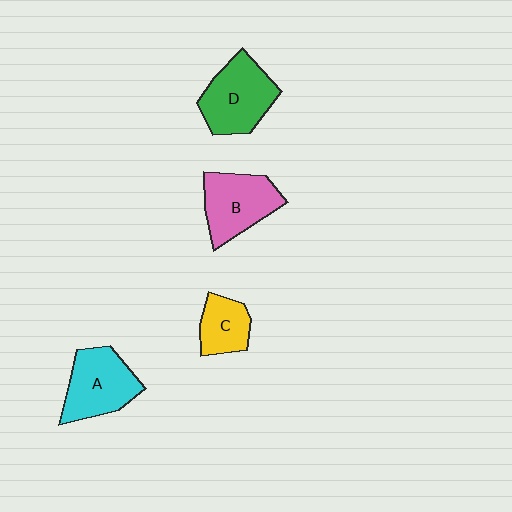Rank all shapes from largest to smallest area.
From largest to smallest: D (green), A (cyan), B (pink), C (yellow).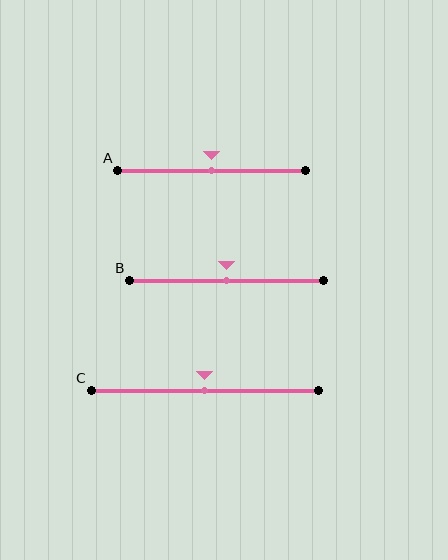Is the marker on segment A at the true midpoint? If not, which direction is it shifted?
Yes, the marker on segment A is at the true midpoint.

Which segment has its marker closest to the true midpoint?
Segment A has its marker closest to the true midpoint.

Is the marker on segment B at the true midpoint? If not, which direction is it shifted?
Yes, the marker on segment B is at the true midpoint.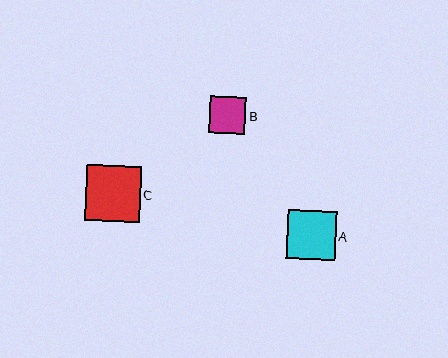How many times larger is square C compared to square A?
Square C is approximately 1.1 times the size of square A.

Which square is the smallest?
Square B is the smallest with a size of approximately 37 pixels.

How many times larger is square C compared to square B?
Square C is approximately 1.5 times the size of square B.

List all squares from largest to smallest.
From largest to smallest: C, A, B.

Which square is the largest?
Square C is the largest with a size of approximately 55 pixels.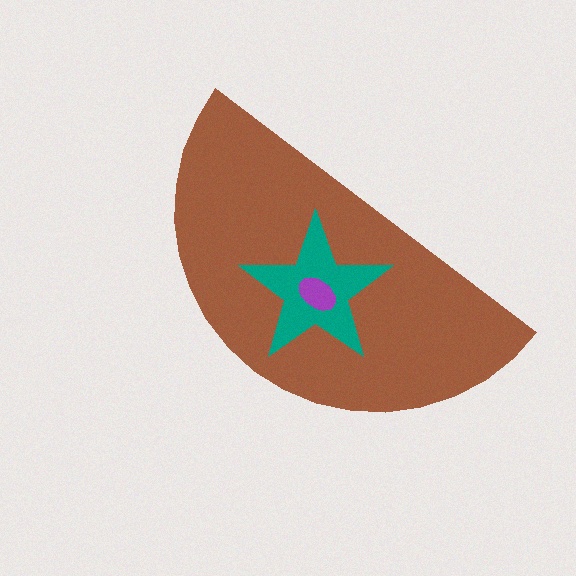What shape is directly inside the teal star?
The purple ellipse.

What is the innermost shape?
The purple ellipse.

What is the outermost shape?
The brown semicircle.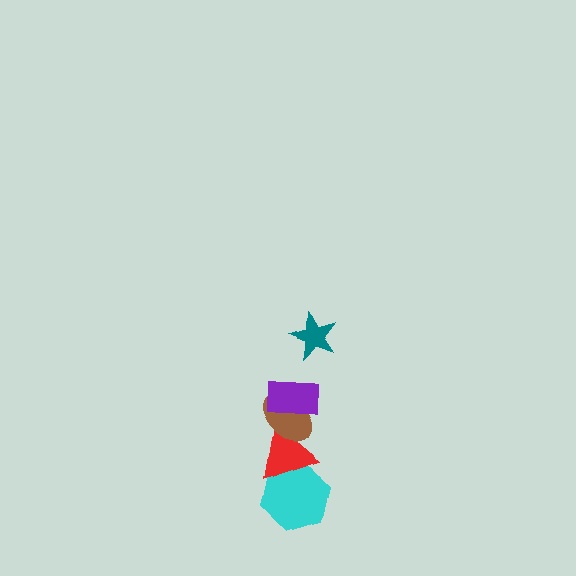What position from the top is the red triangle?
The red triangle is 4th from the top.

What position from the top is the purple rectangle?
The purple rectangle is 2nd from the top.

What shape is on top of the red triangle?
The brown ellipse is on top of the red triangle.